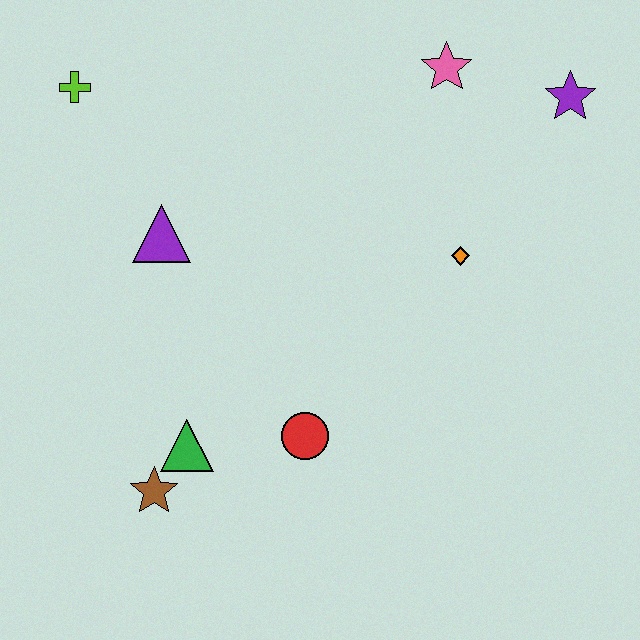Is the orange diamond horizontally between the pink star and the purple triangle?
No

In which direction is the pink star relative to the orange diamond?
The pink star is above the orange diamond.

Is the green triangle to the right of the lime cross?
Yes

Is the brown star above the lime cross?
No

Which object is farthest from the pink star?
The brown star is farthest from the pink star.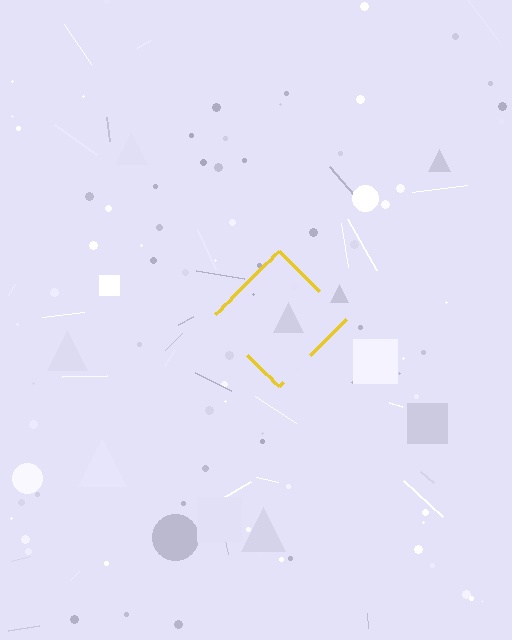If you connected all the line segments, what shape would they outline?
They would outline a diamond.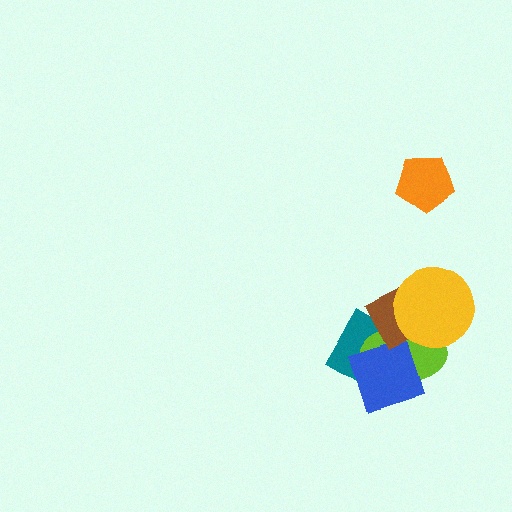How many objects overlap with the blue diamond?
3 objects overlap with the blue diamond.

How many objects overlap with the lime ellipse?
4 objects overlap with the lime ellipse.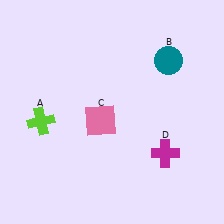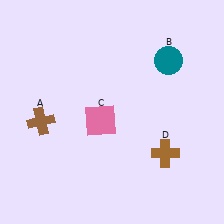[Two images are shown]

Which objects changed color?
A changed from lime to brown. D changed from magenta to brown.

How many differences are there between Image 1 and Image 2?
There are 2 differences between the two images.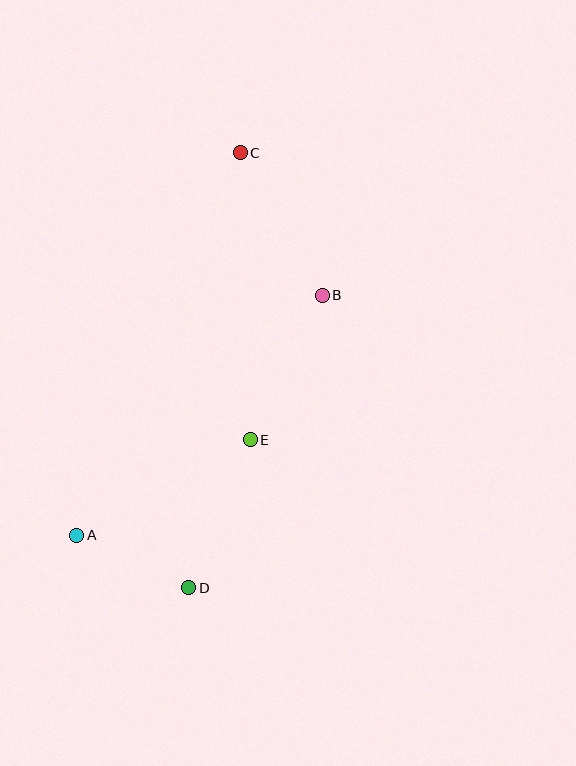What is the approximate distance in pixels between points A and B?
The distance between A and B is approximately 343 pixels.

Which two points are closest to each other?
Points A and D are closest to each other.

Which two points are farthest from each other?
Points C and D are farthest from each other.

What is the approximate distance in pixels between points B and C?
The distance between B and C is approximately 164 pixels.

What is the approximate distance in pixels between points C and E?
The distance between C and E is approximately 287 pixels.